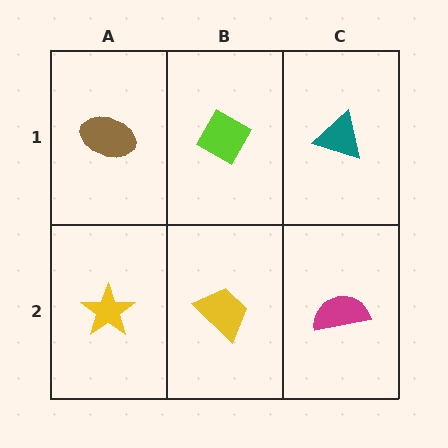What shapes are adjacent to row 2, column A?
A brown ellipse (row 1, column A), a yellow trapezoid (row 2, column B).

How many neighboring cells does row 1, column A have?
2.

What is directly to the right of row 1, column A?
A lime diamond.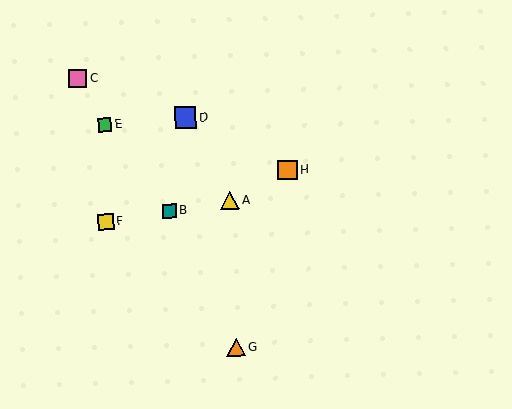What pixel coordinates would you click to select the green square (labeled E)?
Click at (105, 125) to select the green square E.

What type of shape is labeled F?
Shape F is a yellow square.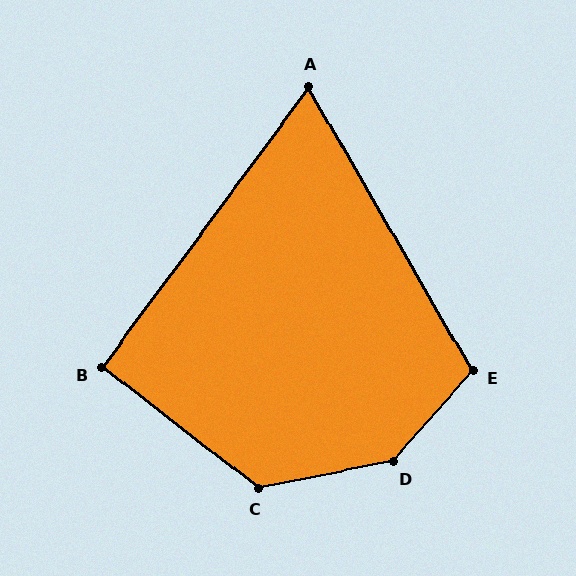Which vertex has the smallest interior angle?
A, at approximately 66 degrees.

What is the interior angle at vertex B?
Approximately 91 degrees (approximately right).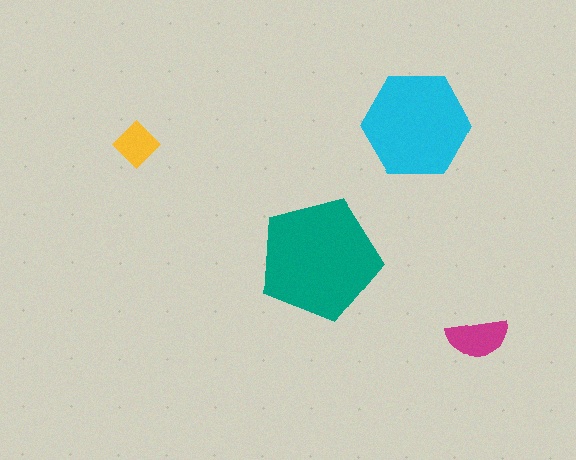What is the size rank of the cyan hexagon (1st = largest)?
2nd.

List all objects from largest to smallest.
The teal pentagon, the cyan hexagon, the magenta semicircle, the yellow diamond.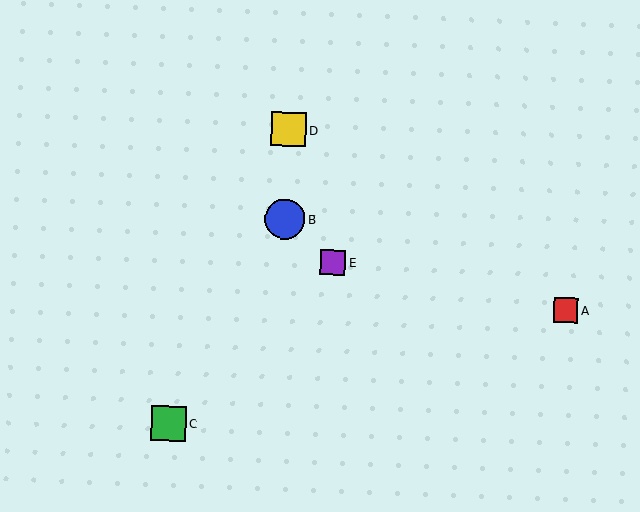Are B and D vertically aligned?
Yes, both are at x≈285.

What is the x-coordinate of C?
Object C is at x≈168.